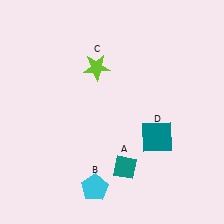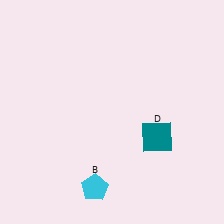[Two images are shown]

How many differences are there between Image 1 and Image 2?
There are 2 differences between the two images.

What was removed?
The lime star (C), the teal diamond (A) were removed in Image 2.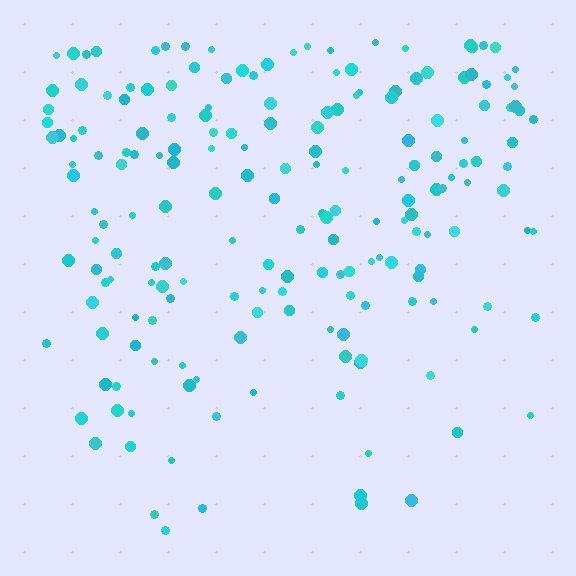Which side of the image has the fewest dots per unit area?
The bottom.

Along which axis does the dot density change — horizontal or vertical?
Vertical.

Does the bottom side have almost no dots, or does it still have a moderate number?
Still a moderate number, just noticeably fewer than the top.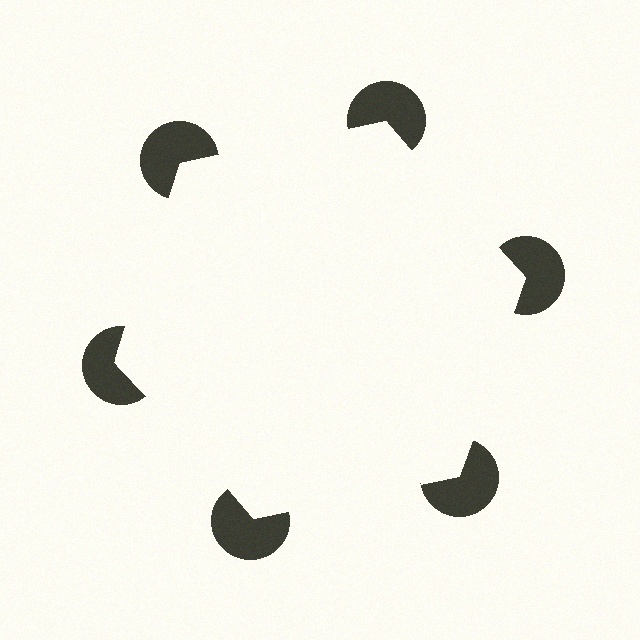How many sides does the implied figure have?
6 sides.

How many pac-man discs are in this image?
There are 6 — one at each vertex of the illusory hexagon.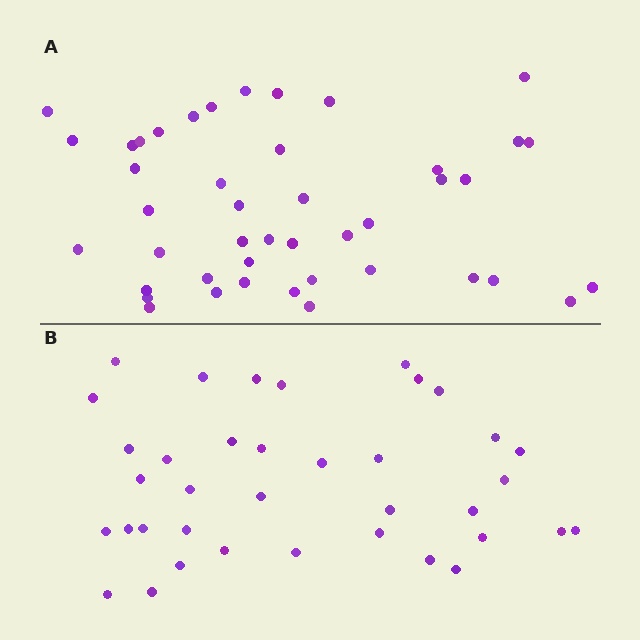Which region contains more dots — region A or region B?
Region A (the top region) has more dots.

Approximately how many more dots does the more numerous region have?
Region A has roughly 8 or so more dots than region B.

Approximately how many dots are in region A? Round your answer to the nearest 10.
About 40 dots. (The exact count is 44, which rounds to 40.)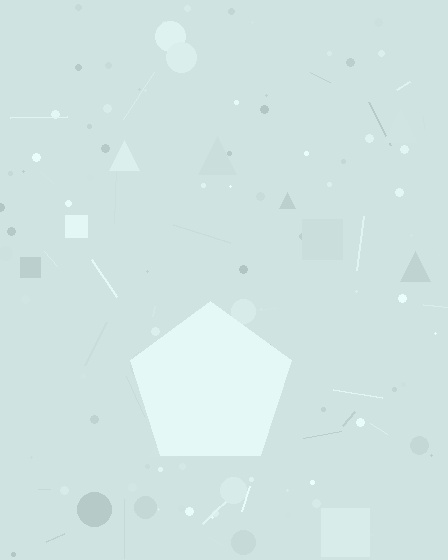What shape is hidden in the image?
A pentagon is hidden in the image.